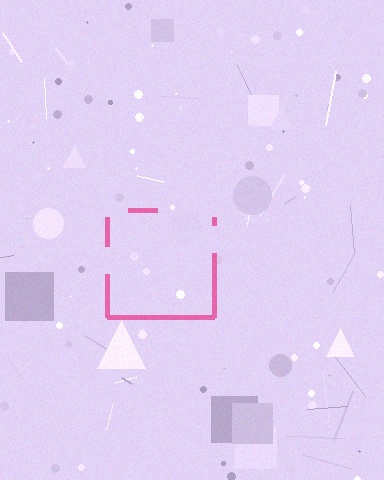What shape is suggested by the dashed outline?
The dashed outline suggests a square.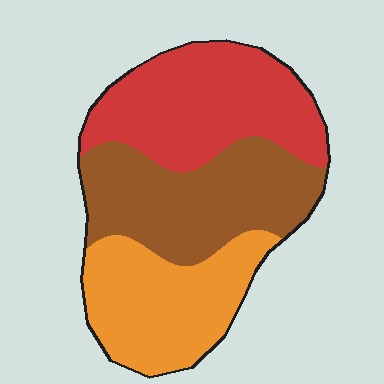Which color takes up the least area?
Orange, at roughly 30%.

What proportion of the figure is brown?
Brown covers about 35% of the figure.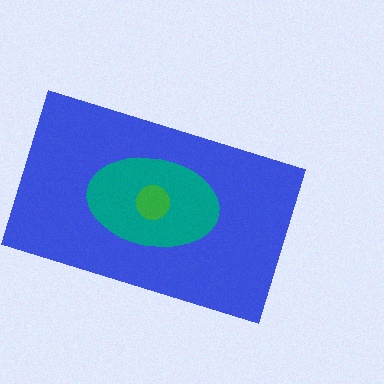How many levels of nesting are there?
3.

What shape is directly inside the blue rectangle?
The teal ellipse.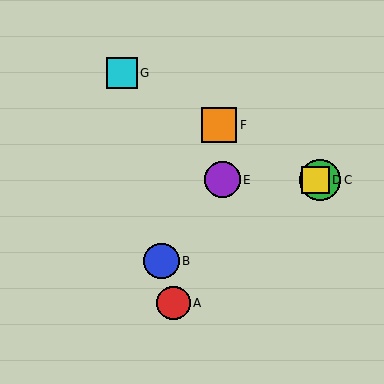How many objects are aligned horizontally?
3 objects (C, D, E) are aligned horizontally.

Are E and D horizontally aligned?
Yes, both are at y≈180.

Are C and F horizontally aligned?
No, C is at y≈180 and F is at y≈125.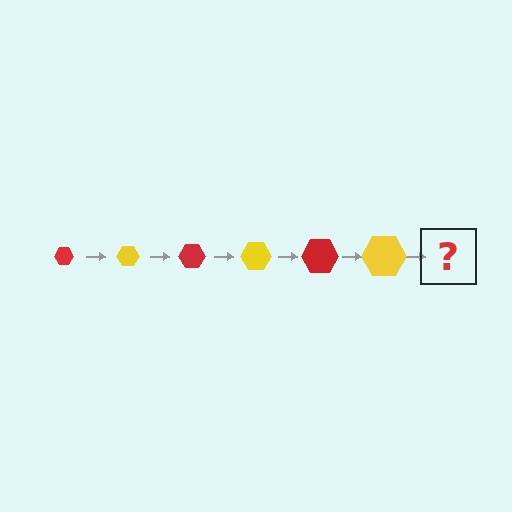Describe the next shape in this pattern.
It should be a red hexagon, larger than the previous one.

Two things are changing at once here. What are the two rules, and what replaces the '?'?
The two rules are that the hexagon grows larger each step and the color cycles through red and yellow. The '?' should be a red hexagon, larger than the previous one.